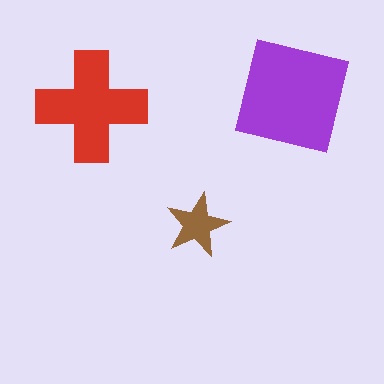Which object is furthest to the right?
The purple square is rightmost.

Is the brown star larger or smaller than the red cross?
Smaller.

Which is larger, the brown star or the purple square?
The purple square.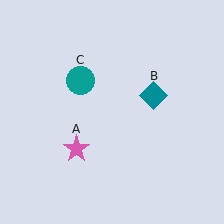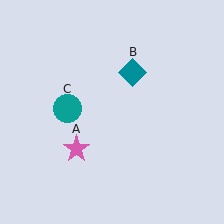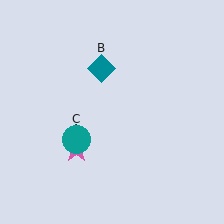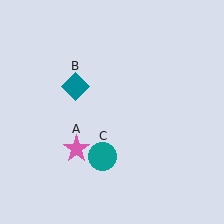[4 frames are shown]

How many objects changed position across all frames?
2 objects changed position: teal diamond (object B), teal circle (object C).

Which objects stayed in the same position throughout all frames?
Pink star (object A) remained stationary.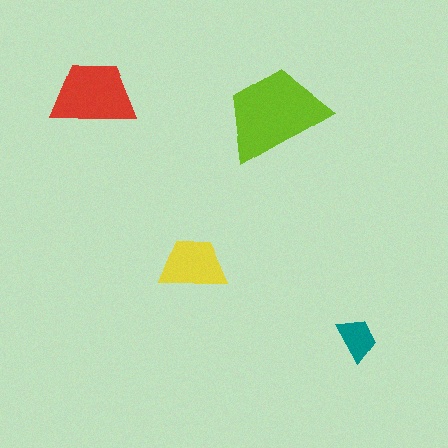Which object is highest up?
The red trapezoid is topmost.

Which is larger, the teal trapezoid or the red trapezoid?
The red one.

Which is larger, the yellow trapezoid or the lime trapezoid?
The lime one.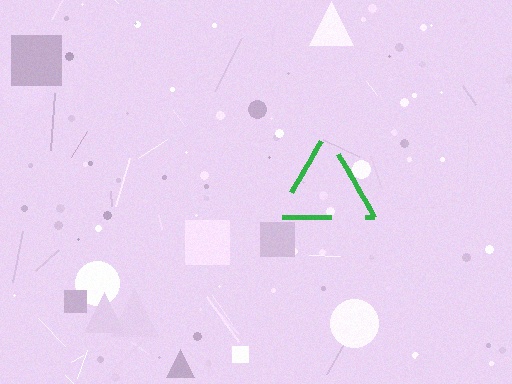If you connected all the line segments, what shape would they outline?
They would outline a triangle.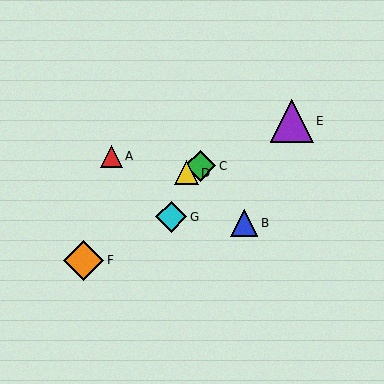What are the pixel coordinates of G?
Object G is at (171, 217).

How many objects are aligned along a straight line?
3 objects (C, D, E) are aligned along a straight line.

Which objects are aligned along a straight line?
Objects C, D, E are aligned along a straight line.